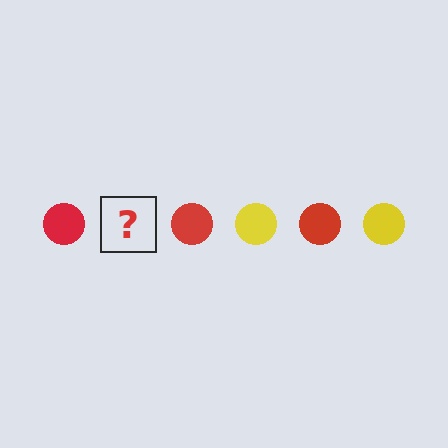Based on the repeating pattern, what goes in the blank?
The blank should be a yellow circle.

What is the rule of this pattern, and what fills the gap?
The rule is that the pattern cycles through red, yellow circles. The gap should be filled with a yellow circle.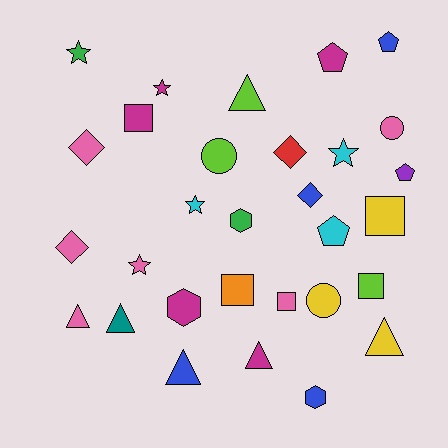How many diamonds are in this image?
There are 4 diamonds.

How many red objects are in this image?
There is 1 red object.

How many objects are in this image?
There are 30 objects.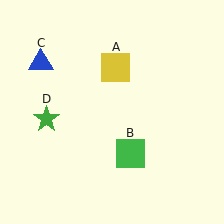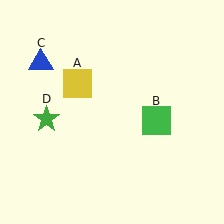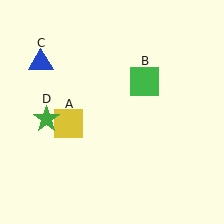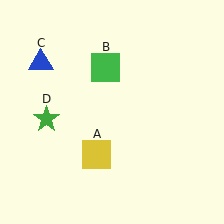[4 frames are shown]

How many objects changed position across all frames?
2 objects changed position: yellow square (object A), green square (object B).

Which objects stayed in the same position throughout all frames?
Blue triangle (object C) and green star (object D) remained stationary.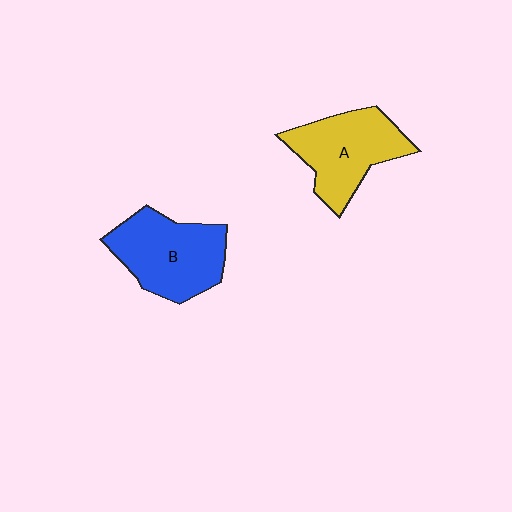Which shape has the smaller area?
Shape A (yellow).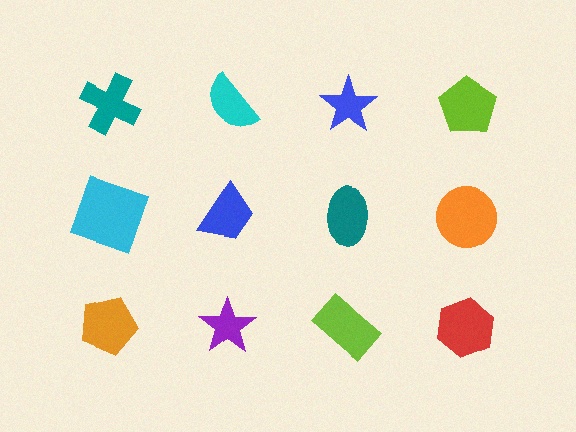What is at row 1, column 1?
A teal cross.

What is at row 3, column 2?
A purple star.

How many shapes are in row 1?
4 shapes.